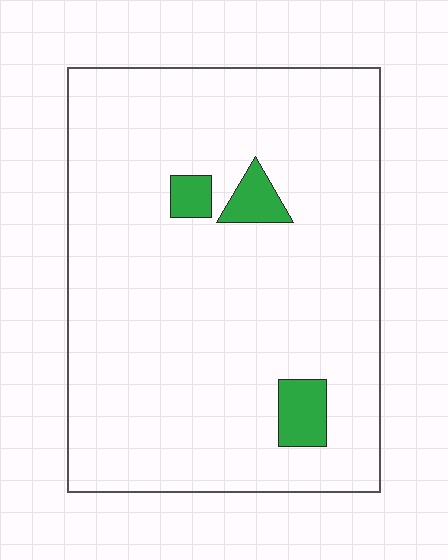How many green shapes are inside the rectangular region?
3.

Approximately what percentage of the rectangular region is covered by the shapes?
Approximately 5%.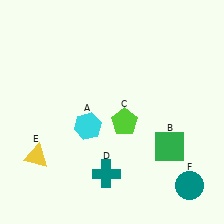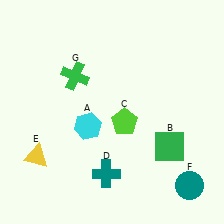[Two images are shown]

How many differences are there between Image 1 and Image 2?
There is 1 difference between the two images.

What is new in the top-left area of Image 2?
A green cross (G) was added in the top-left area of Image 2.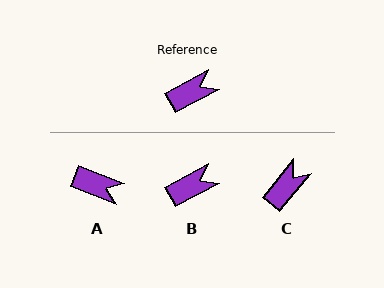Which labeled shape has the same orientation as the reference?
B.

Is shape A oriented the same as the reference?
No, it is off by about 49 degrees.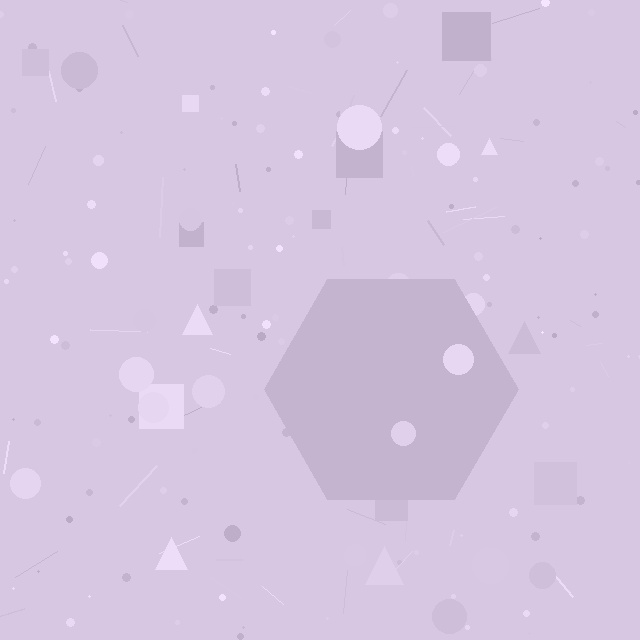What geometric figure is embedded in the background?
A hexagon is embedded in the background.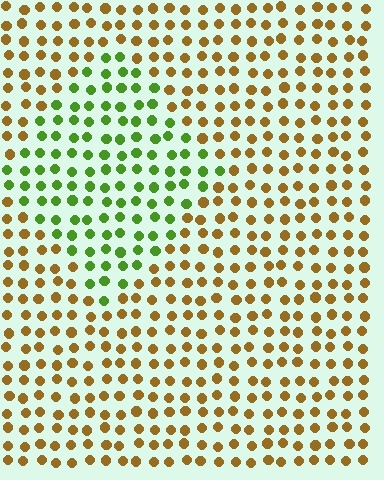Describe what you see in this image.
The image is filled with small brown elements in a uniform arrangement. A diamond-shaped region is visible where the elements are tinted to a slightly different hue, forming a subtle color boundary.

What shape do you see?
I see a diamond.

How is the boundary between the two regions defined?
The boundary is defined purely by a slight shift in hue (about 62 degrees). Spacing, size, and orientation are identical on both sides.